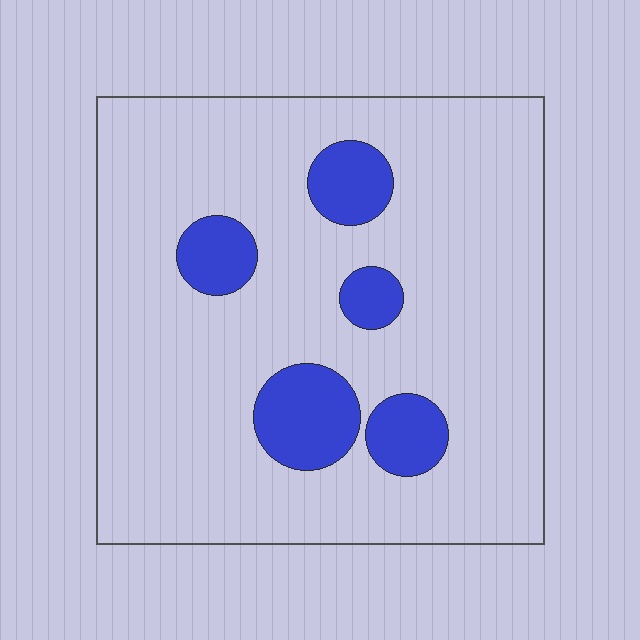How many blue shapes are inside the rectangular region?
5.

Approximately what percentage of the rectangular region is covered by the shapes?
Approximately 15%.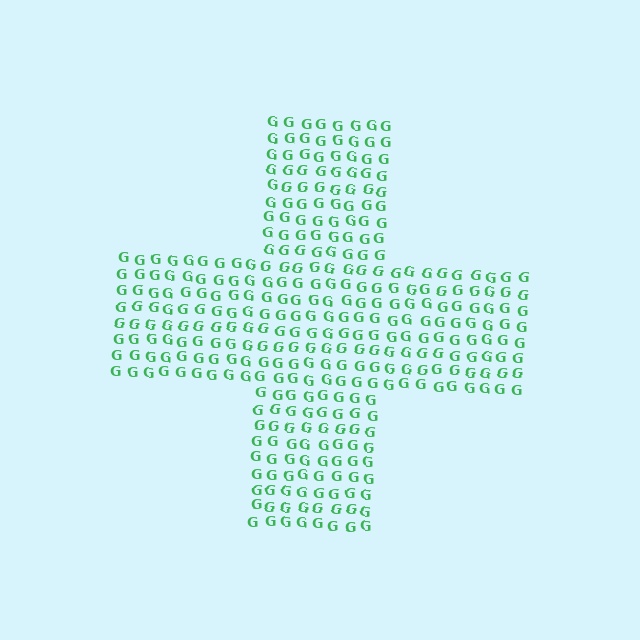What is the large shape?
The large shape is a cross.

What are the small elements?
The small elements are letter G's.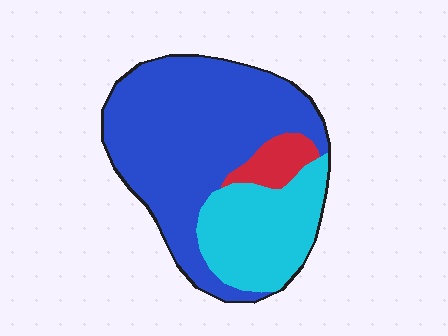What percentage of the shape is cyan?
Cyan covers 29% of the shape.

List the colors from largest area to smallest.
From largest to smallest: blue, cyan, red.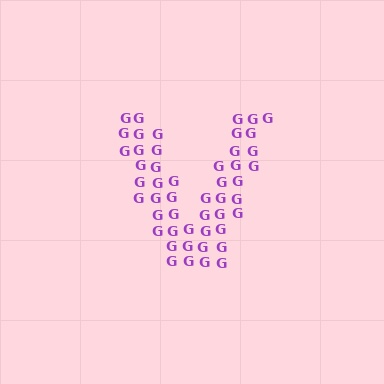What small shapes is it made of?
It is made of small letter G's.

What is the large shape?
The large shape is the letter V.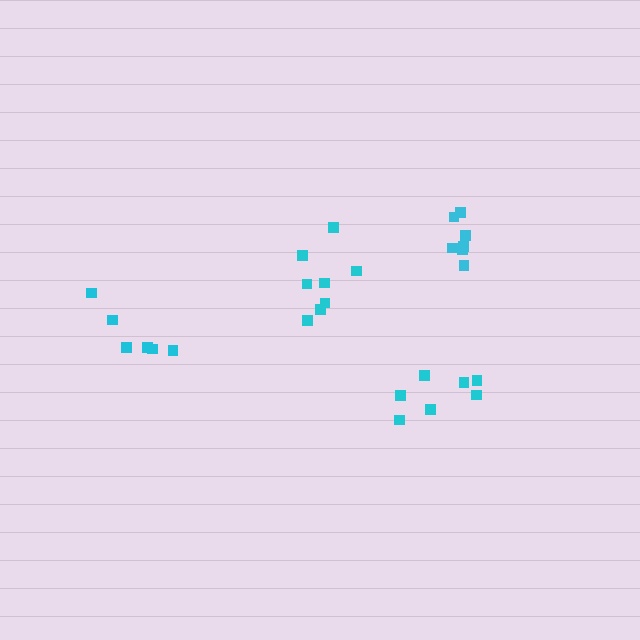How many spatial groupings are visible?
There are 4 spatial groupings.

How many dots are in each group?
Group 1: 7 dots, Group 2: 7 dots, Group 3: 8 dots, Group 4: 6 dots (28 total).